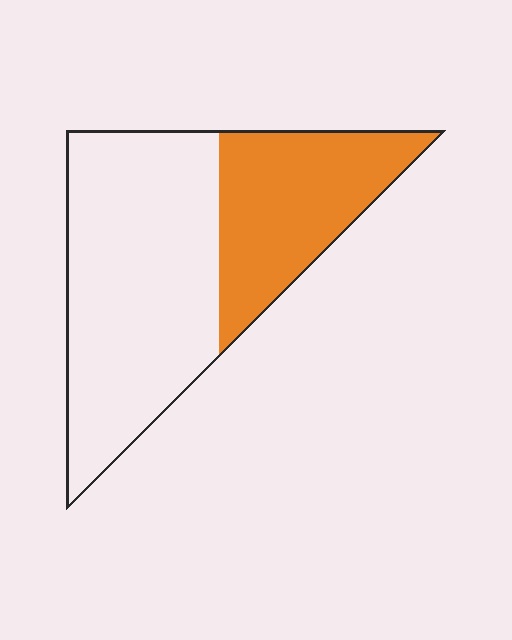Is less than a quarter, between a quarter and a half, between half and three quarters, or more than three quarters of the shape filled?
Between a quarter and a half.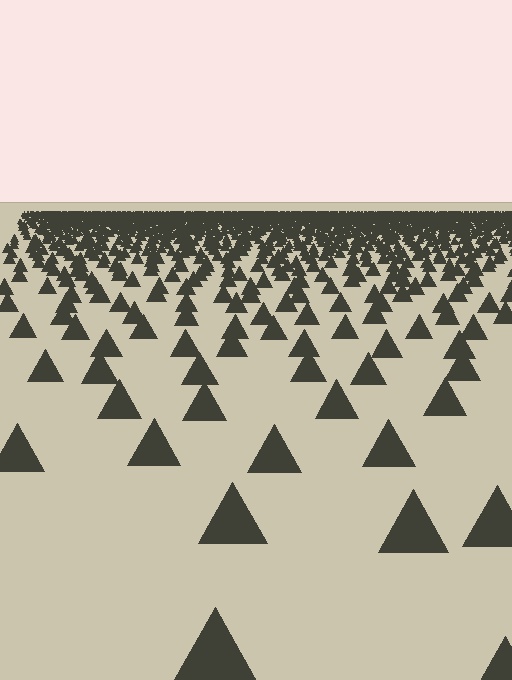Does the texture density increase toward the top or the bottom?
Density increases toward the top.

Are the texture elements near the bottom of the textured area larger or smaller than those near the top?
Larger. Near the bottom, elements are closer to the viewer and appear at a bigger on-screen size.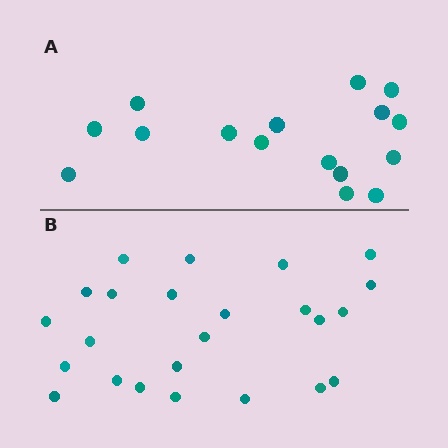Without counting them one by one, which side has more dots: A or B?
Region B (the bottom region) has more dots.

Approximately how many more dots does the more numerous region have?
Region B has roughly 8 or so more dots than region A.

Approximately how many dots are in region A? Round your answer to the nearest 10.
About 20 dots. (The exact count is 16, which rounds to 20.)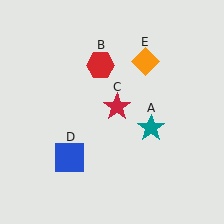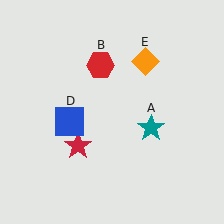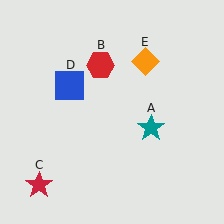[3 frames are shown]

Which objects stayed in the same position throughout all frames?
Teal star (object A) and red hexagon (object B) and orange diamond (object E) remained stationary.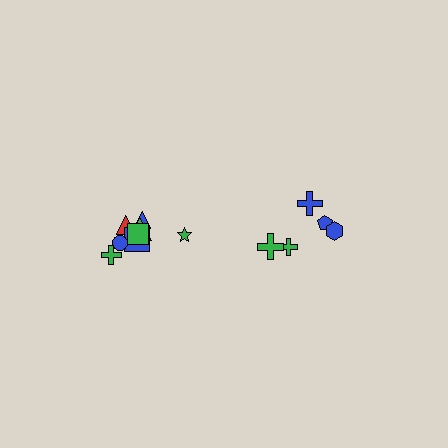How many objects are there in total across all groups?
There are 13 objects.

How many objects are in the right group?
There are 5 objects.